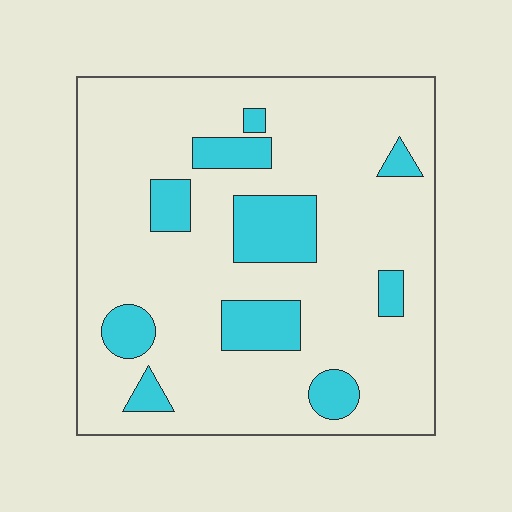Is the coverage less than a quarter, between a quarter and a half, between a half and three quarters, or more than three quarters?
Less than a quarter.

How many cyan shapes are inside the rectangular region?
10.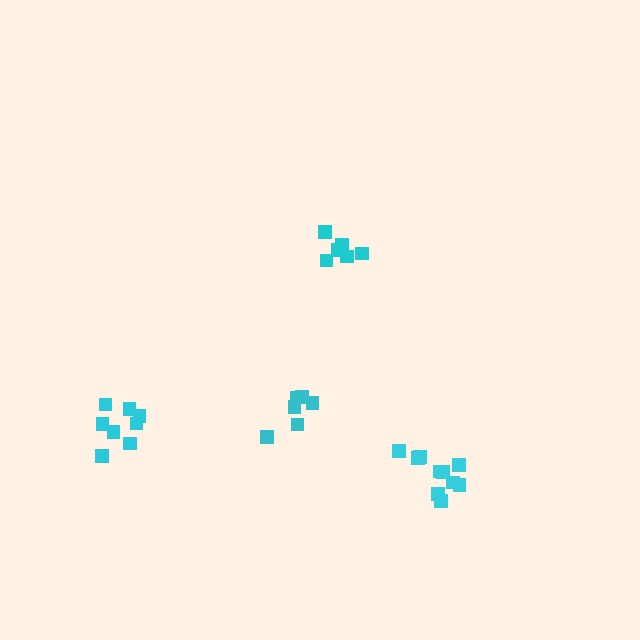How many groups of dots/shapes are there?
There are 4 groups.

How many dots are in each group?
Group 1: 10 dots, Group 2: 6 dots, Group 3: 6 dots, Group 4: 8 dots (30 total).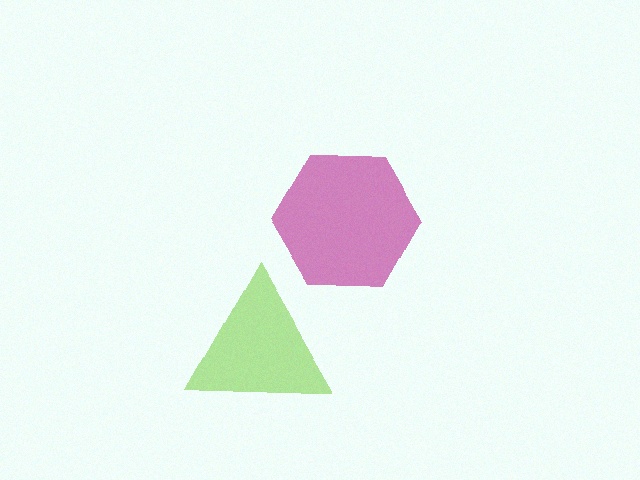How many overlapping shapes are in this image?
There are 2 overlapping shapes in the image.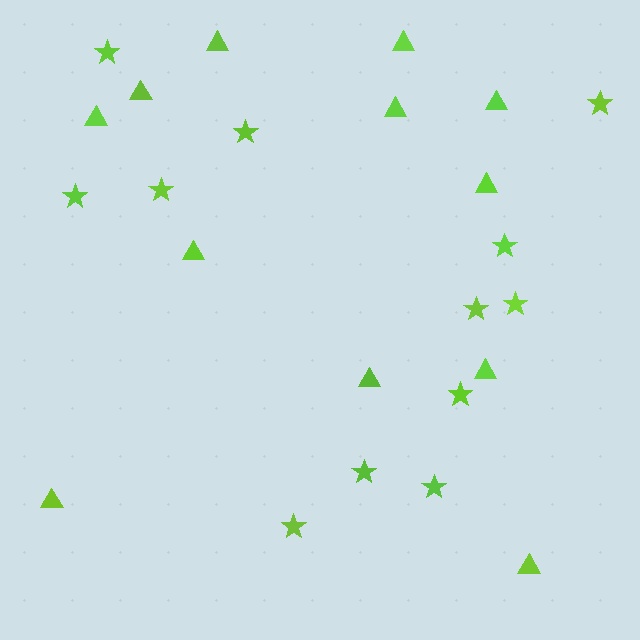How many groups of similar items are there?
There are 2 groups: one group of stars (12) and one group of triangles (12).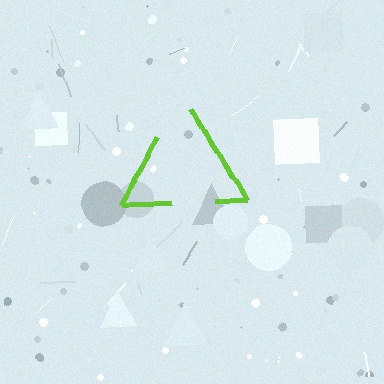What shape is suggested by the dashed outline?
The dashed outline suggests a triangle.